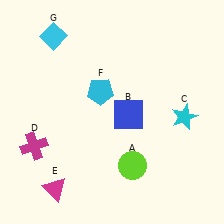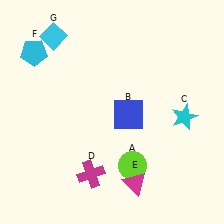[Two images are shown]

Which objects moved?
The objects that moved are: the magenta cross (D), the magenta triangle (E), the cyan pentagon (F).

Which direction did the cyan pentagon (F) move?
The cyan pentagon (F) moved left.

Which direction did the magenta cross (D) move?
The magenta cross (D) moved right.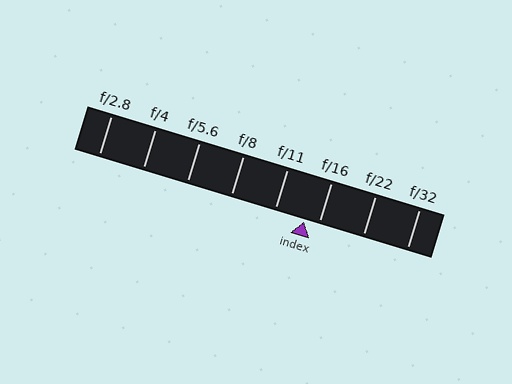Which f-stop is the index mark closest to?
The index mark is closest to f/16.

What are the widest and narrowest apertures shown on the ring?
The widest aperture shown is f/2.8 and the narrowest is f/32.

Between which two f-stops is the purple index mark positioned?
The index mark is between f/11 and f/16.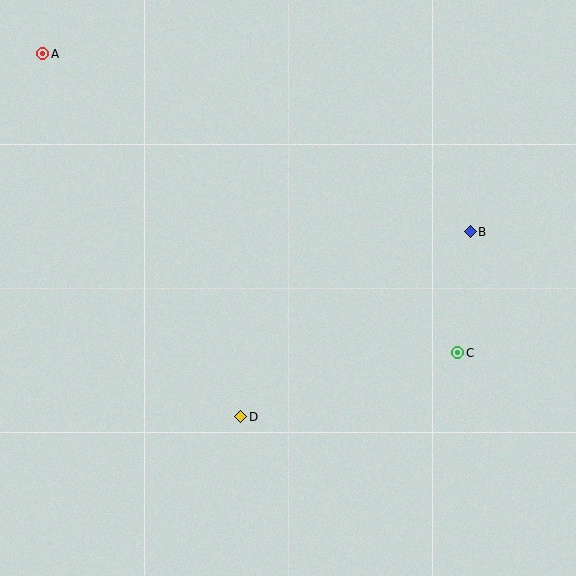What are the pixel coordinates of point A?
Point A is at (43, 54).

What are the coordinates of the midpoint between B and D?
The midpoint between B and D is at (356, 324).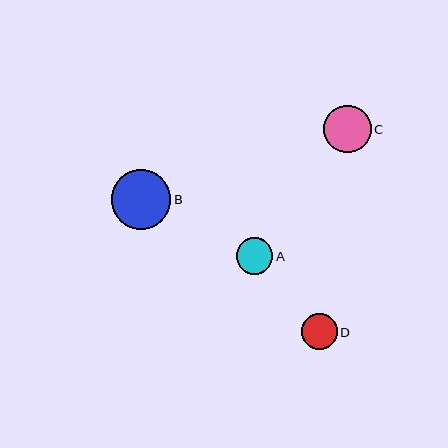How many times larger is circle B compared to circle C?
Circle B is approximately 1.2 times the size of circle C.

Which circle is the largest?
Circle B is the largest with a size of approximately 60 pixels.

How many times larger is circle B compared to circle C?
Circle B is approximately 1.2 times the size of circle C.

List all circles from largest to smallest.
From largest to smallest: B, C, A, D.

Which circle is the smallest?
Circle D is the smallest with a size of approximately 36 pixels.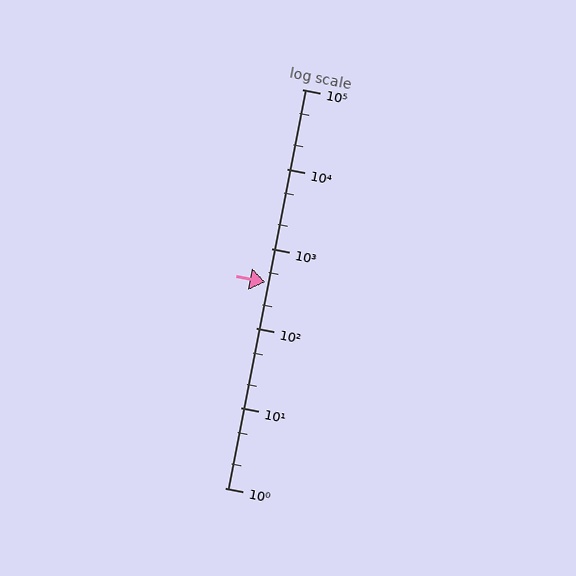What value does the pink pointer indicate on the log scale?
The pointer indicates approximately 380.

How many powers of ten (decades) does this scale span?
The scale spans 5 decades, from 1 to 100000.